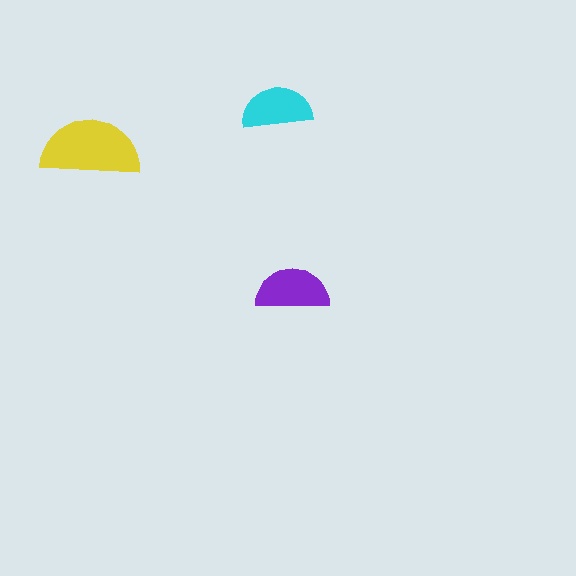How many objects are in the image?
There are 3 objects in the image.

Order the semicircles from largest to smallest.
the yellow one, the purple one, the cyan one.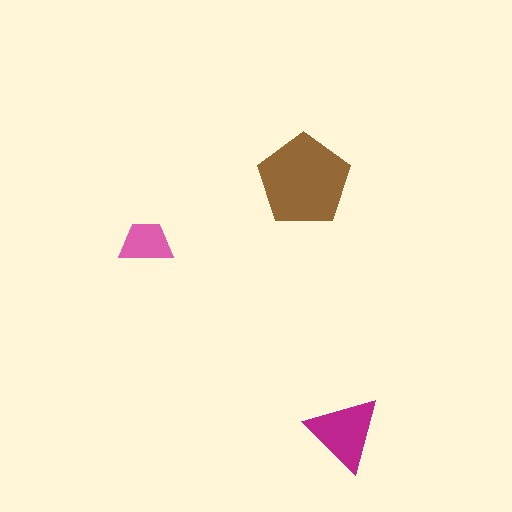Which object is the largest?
The brown pentagon.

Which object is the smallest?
The pink trapezoid.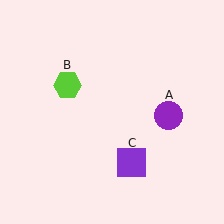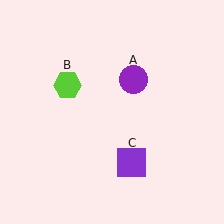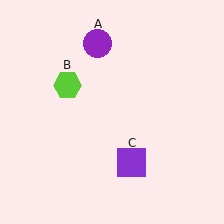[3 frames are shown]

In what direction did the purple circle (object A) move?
The purple circle (object A) moved up and to the left.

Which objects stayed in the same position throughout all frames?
Lime hexagon (object B) and purple square (object C) remained stationary.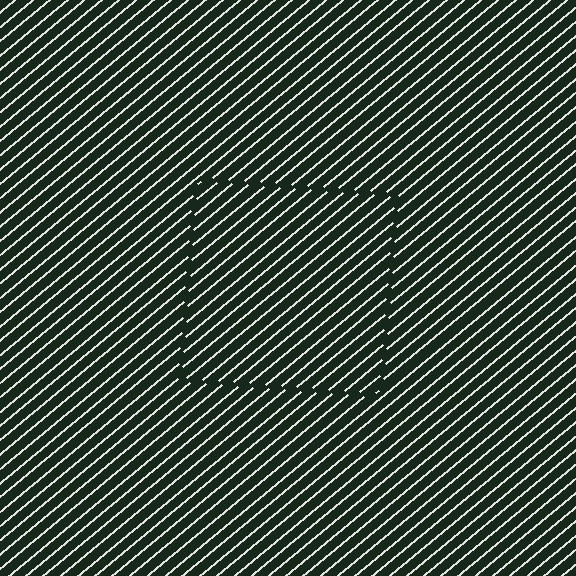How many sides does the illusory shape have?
4 sides — the line-ends trace a square.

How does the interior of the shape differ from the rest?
The interior of the shape contains the same grating, shifted by half a period — the contour is defined by the phase discontinuity where line-ends from the inner and outer gratings abut.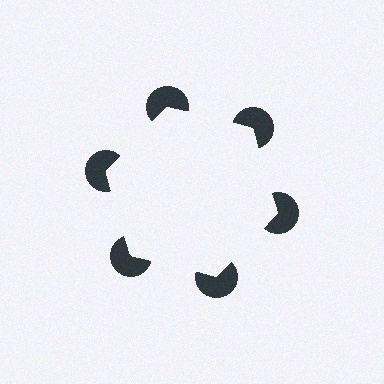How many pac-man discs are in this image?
There are 6 — one at each vertex of the illusory hexagon.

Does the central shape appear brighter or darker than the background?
It typically appears slightly brighter than the background, even though no actual brightness change is drawn.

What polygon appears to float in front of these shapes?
An illusory hexagon — its edges are inferred from the aligned wedge cuts in the pac-man discs, not physically drawn.